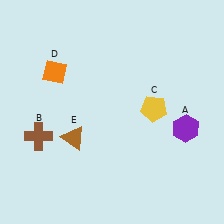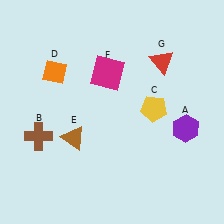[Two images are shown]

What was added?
A magenta square (F), a red triangle (G) were added in Image 2.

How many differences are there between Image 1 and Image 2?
There are 2 differences between the two images.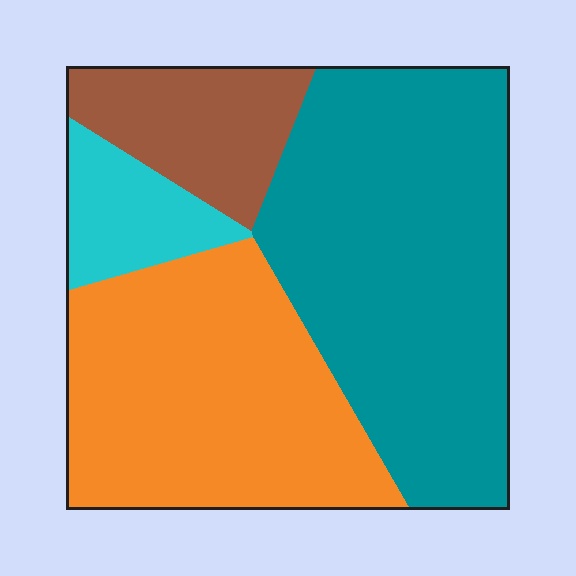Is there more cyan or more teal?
Teal.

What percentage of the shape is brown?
Brown takes up about one eighth (1/8) of the shape.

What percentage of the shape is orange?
Orange takes up between a third and a half of the shape.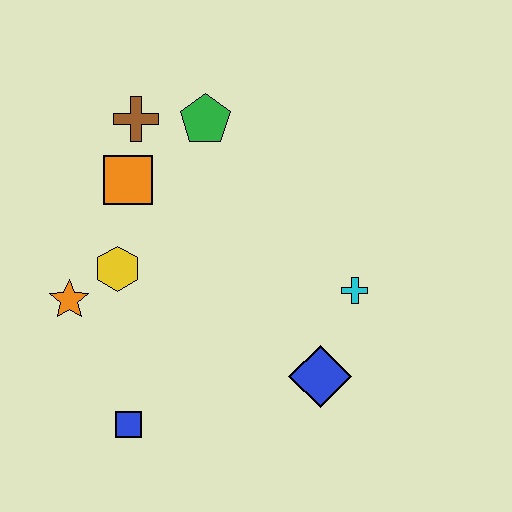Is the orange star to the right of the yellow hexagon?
No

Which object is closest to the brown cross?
The orange square is closest to the brown cross.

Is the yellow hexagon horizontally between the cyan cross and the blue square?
No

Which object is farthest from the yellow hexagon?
The cyan cross is farthest from the yellow hexagon.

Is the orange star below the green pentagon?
Yes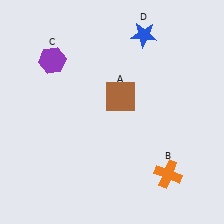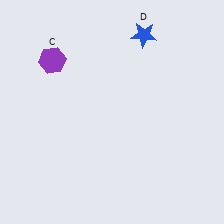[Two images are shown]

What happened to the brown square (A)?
The brown square (A) was removed in Image 2. It was in the top-right area of Image 1.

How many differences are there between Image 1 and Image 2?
There are 2 differences between the two images.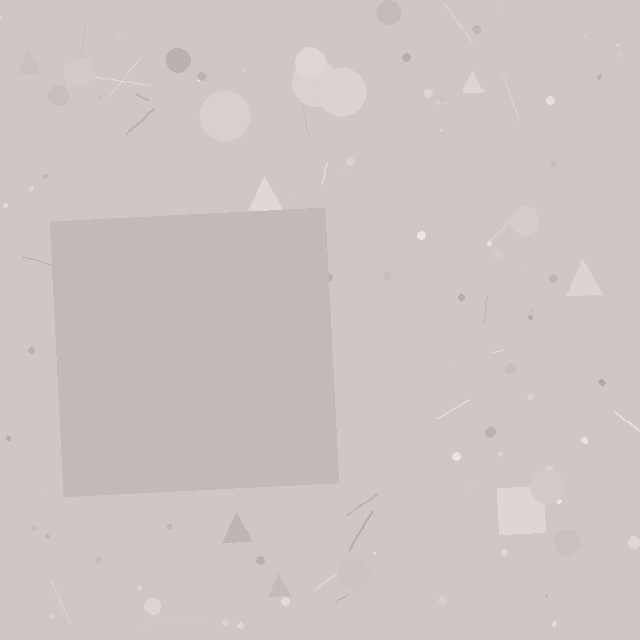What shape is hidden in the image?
A square is hidden in the image.